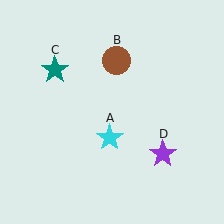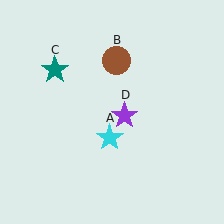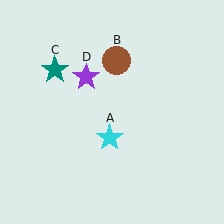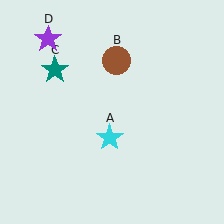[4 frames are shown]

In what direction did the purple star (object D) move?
The purple star (object D) moved up and to the left.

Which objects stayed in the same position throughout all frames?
Cyan star (object A) and brown circle (object B) and teal star (object C) remained stationary.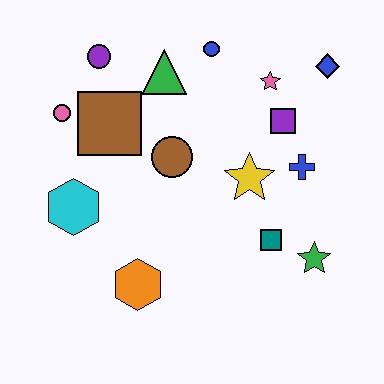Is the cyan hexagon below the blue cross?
Yes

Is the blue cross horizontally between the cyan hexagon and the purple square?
No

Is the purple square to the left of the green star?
Yes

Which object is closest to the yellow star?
The blue cross is closest to the yellow star.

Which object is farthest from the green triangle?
The green star is farthest from the green triangle.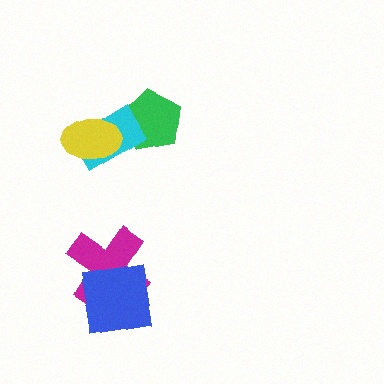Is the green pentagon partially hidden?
Yes, it is partially covered by another shape.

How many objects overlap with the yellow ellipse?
1 object overlaps with the yellow ellipse.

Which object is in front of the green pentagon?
The cyan rectangle is in front of the green pentagon.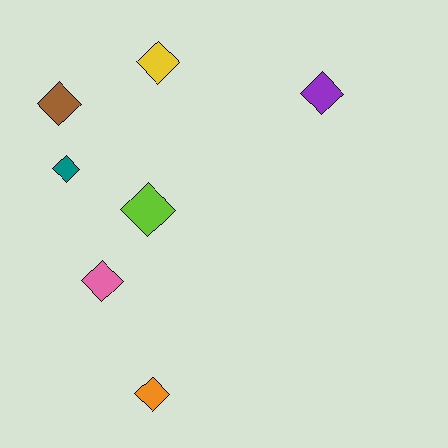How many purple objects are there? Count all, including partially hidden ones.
There is 1 purple object.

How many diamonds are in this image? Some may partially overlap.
There are 7 diamonds.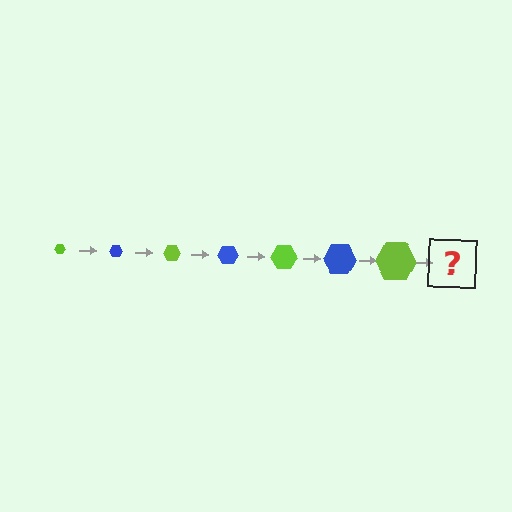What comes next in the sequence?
The next element should be a blue hexagon, larger than the previous one.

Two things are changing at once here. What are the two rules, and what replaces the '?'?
The two rules are that the hexagon grows larger each step and the color cycles through lime and blue. The '?' should be a blue hexagon, larger than the previous one.